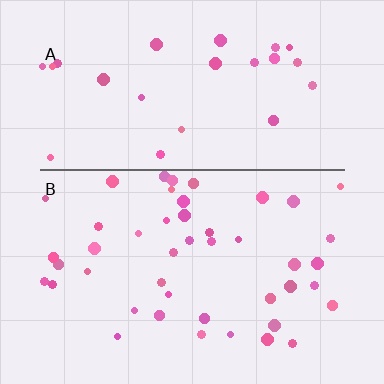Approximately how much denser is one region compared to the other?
Approximately 1.8× — region B over region A.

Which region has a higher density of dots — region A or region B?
B (the bottom).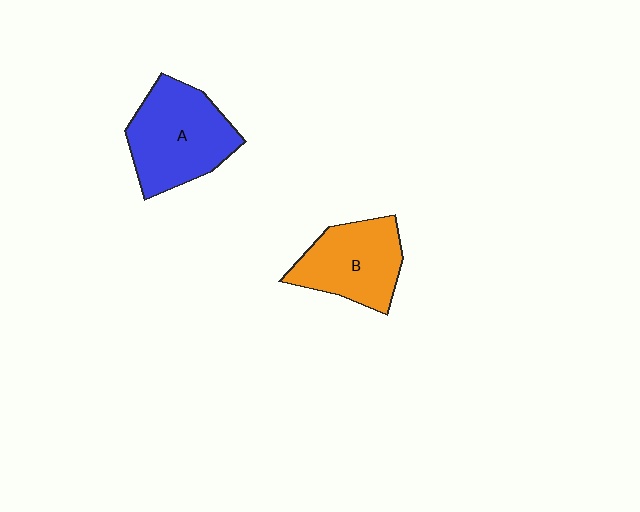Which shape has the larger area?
Shape A (blue).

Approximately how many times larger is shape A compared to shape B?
Approximately 1.2 times.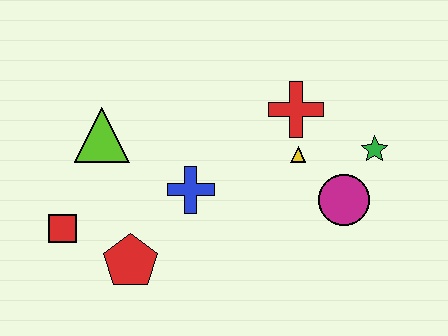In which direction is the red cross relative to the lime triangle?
The red cross is to the right of the lime triangle.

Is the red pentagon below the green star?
Yes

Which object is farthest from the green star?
The red square is farthest from the green star.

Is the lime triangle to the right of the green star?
No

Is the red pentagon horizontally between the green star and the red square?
Yes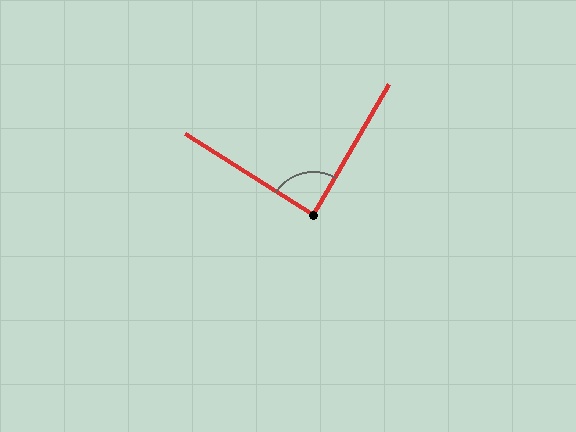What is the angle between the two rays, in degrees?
Approximately 88 degrees.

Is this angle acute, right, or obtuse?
It is approximately a right angle.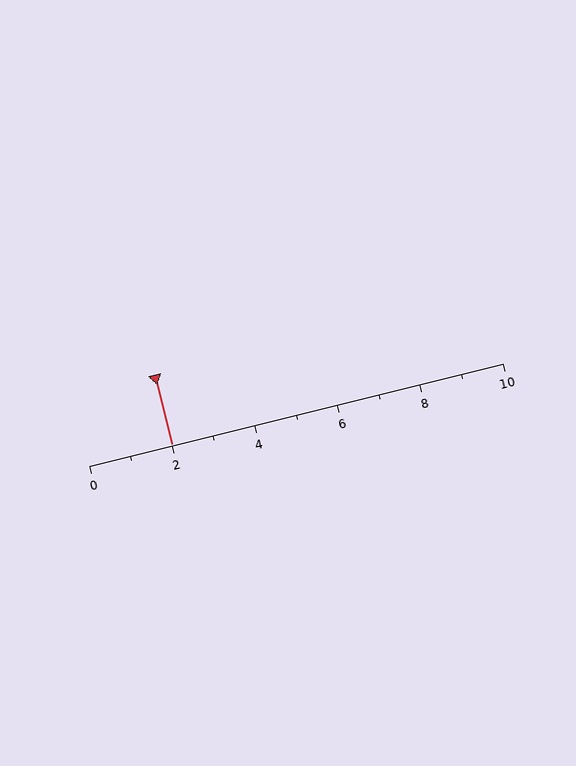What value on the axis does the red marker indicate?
The marker indicates approximately 2.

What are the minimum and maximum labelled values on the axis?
The axis runs from 0 to 10.